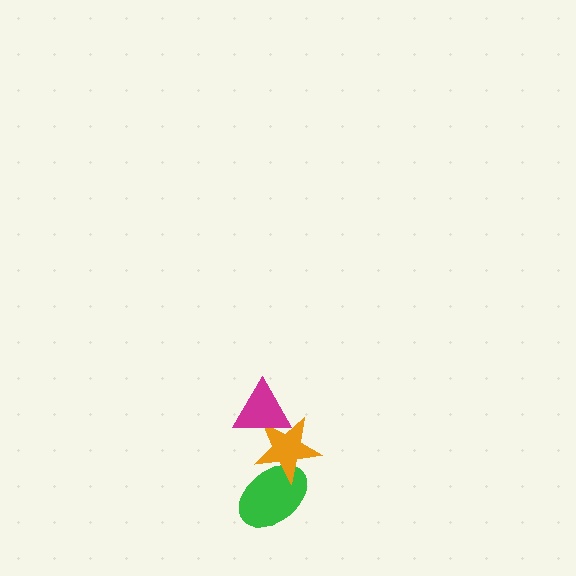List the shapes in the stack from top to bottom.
From top to bottom: the magenta triangle, the orange star, the green ellipse.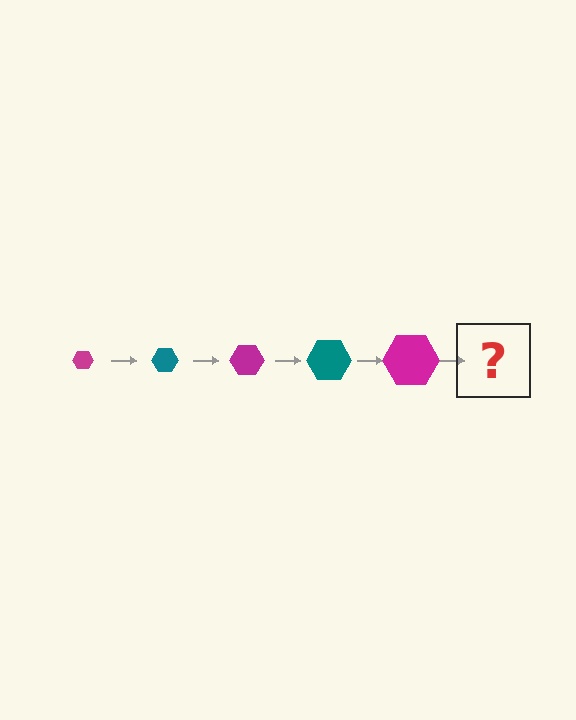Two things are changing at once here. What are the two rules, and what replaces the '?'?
The two rules are that the hexagon grows larger each step and the color cycles through magenta and teal. The '?' should be a teal hexagon, larger than the previous one.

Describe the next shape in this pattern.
It should be a teal hexagon, larger than the previous one.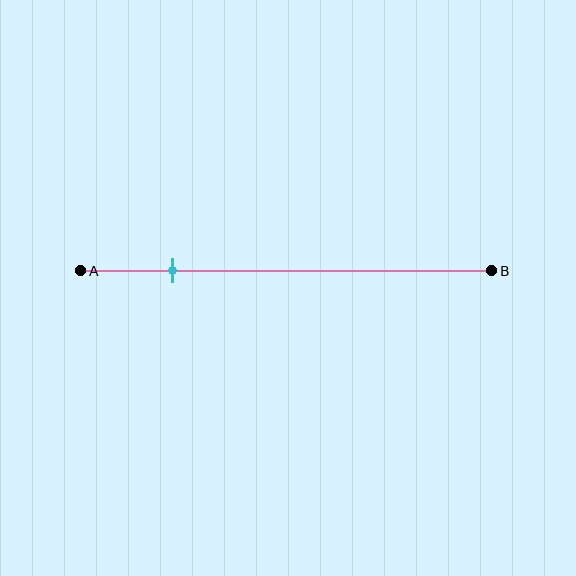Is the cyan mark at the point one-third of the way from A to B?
No, the mark is at about 20% from A, not at the 33% one-third point.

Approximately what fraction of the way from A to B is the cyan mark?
The cyan mark is approximately 20% of the way from A to B.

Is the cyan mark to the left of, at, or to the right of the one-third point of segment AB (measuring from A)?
The cyan mark is to the left of the one-third point of segment AB.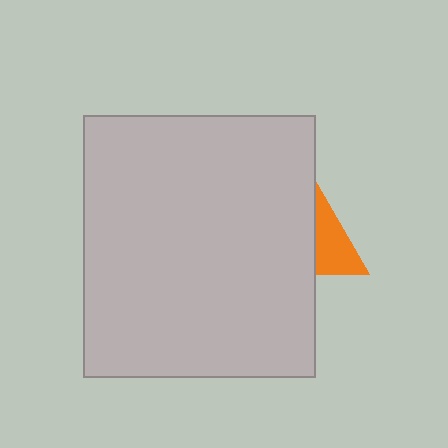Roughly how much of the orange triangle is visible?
A small part of it is visible (roughly 33%).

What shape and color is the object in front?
The object in front is a light gray rectangle.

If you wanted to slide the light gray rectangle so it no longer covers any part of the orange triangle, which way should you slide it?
Slide it left — that is the most direct way to separate the two shapes.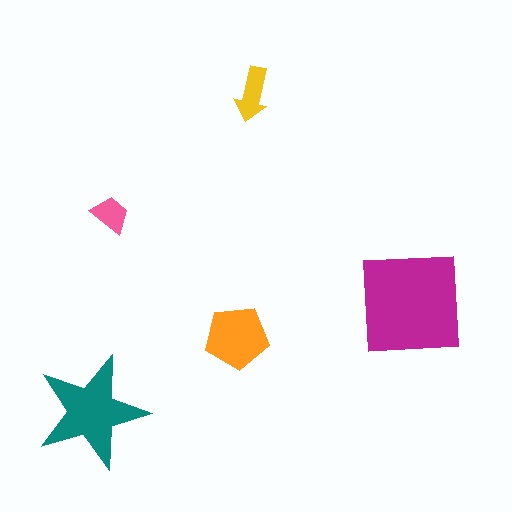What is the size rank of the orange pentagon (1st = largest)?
3rd.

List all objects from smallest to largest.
The pink trapezoid, the yellow arrow, the orange pentagon, the teal star, the magenta square.